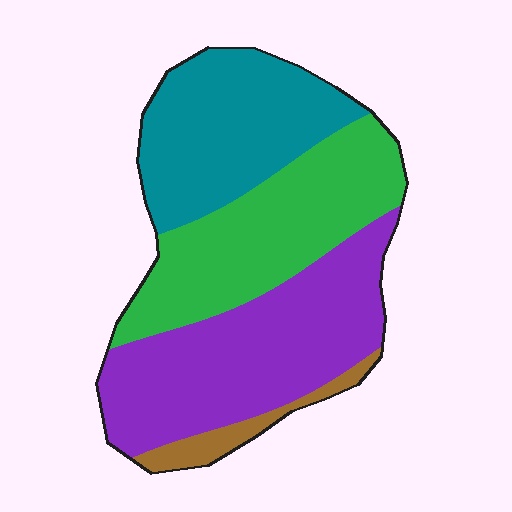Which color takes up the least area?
Brown, at roughly 5%.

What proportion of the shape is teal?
Teal covers around 30% of the shape.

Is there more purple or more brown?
Purple.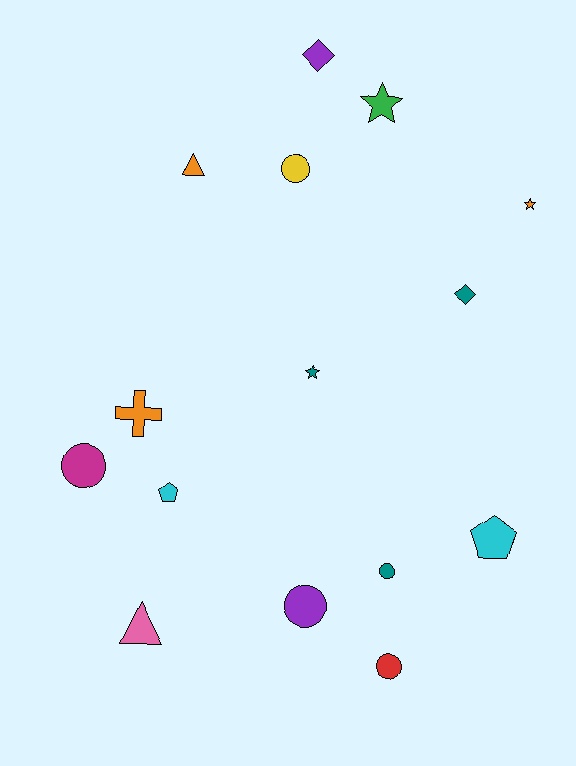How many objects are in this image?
There are 15 objects.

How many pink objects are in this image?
There is 1 pink object.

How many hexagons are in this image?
There are no hexagons.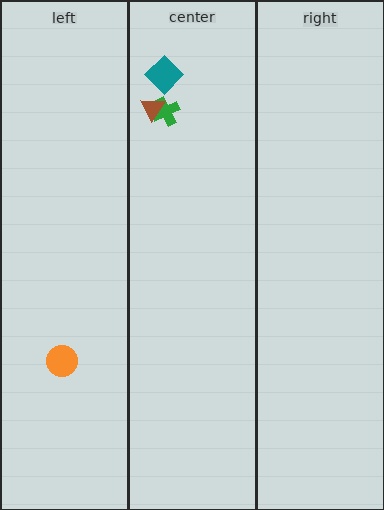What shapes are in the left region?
The orange circle.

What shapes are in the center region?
The teal diamond, the green cross, the brown triangle.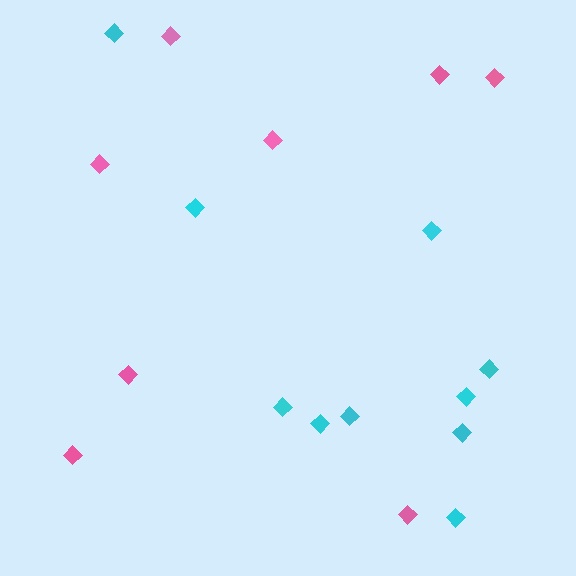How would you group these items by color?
There are 2 groups: one group of cyan diamonds (10) and one group of pink diamonds (8).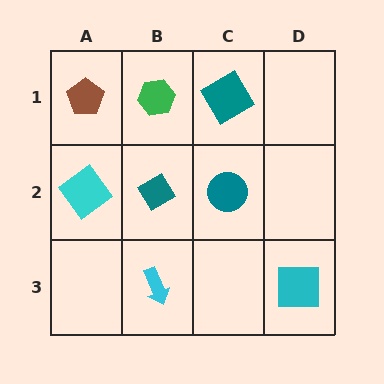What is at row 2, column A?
A cyan diamond.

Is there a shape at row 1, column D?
No, that cell is empty.